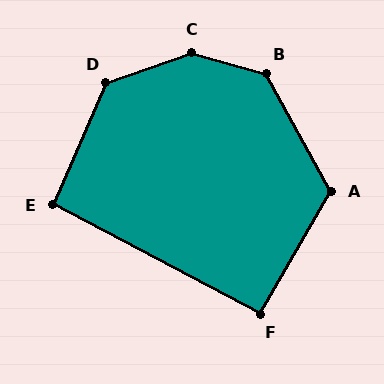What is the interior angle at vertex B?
Approximately 135 degrees (obtuse).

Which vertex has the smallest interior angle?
F, at approximately 92 degrees.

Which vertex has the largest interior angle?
C, at approximately 145 degrees.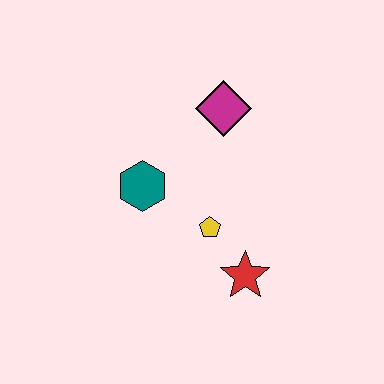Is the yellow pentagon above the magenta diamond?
No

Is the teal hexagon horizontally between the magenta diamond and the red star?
No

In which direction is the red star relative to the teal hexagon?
The red star is to the right of the teal hexagon.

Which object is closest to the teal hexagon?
The yellow pentagon is closest to the teal hexagon.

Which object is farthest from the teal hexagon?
The red star is farthest from the teal hexagon.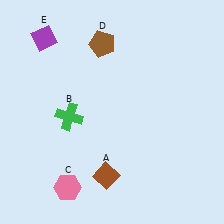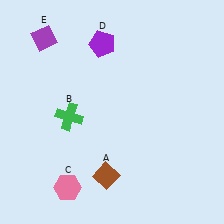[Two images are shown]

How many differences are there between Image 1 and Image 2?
There is 1 difference between the two images.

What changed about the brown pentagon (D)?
In Image 1, D is brown. In Image 2, it changed to purple.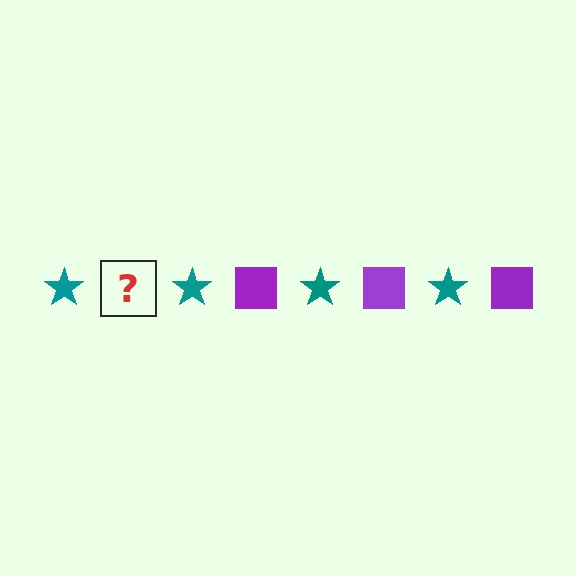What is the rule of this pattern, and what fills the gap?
The rule is that the pattern alternates between teal star and purple square. The gap should be filled with a purple square.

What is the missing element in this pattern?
The missing element is a purple square.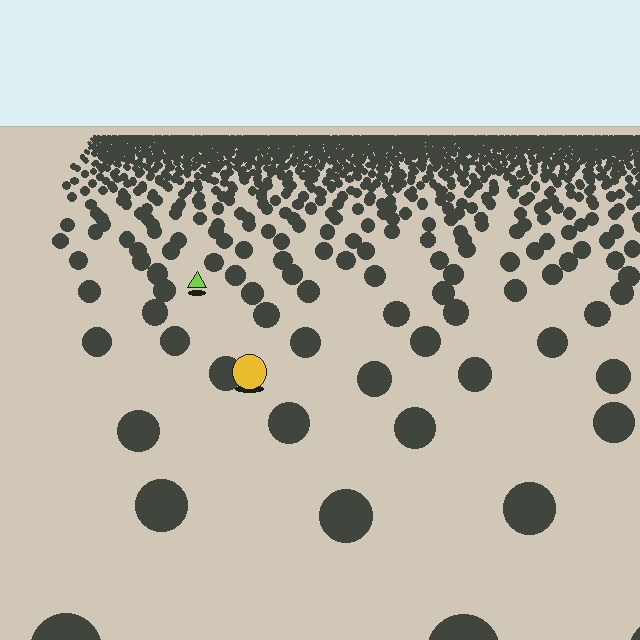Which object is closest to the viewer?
The yellow circle is closest. The texture marks near it are larger and more spread out.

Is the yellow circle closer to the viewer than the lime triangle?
Yes. The yellow circle is closer — you can tell from the texture gradient: the ground texture is coarser near it.